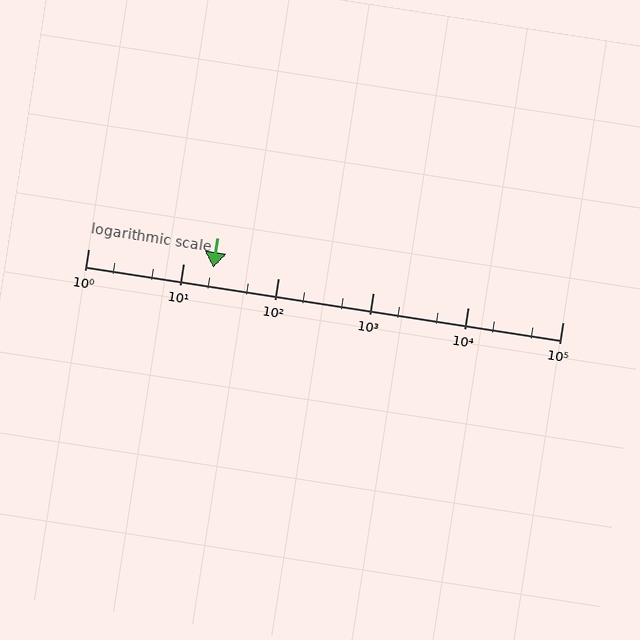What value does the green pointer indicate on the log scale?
The pointer indicates approximately 21.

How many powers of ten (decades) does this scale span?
The scale spans 5 decades, from 1 to 100000.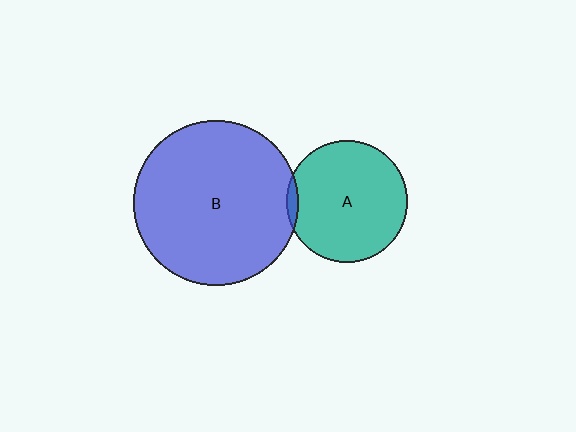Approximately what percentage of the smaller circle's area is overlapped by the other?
Approximately 5%.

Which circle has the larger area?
Circle B (blue).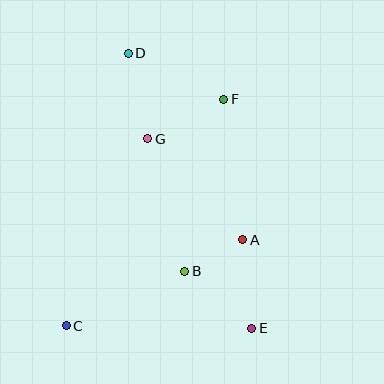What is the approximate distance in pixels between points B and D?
The distance between B and D is approximately 225 pixels.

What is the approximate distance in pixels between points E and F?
The distance between E and F is approximately 231 pixels.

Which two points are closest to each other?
Points A and B are closest to each other.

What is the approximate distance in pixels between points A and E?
The distance between A and E is approximately 89 pixels.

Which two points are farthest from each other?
Points D and E are farthest from each other.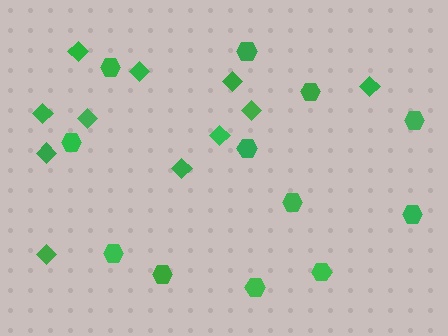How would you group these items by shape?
There are 2 groups: one group of hexagons (12) and one group of diamonds (11).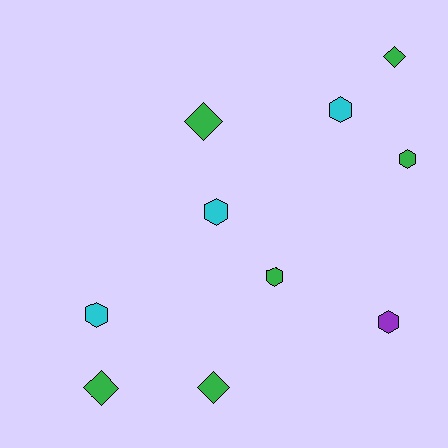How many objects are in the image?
There are 10 objects.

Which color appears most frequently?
Green, with 6 objects.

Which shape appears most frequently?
Hexagon, with 6 objects.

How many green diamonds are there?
There are 4 green diamonds.